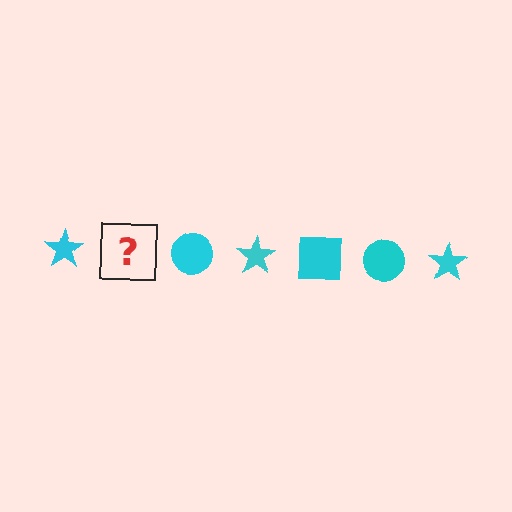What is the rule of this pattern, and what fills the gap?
The rule is that the pattern cycles through star, square, circle shapes in cyan. The gap should be filled with a cyan square.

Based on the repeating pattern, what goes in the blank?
The blank should be a cyan square.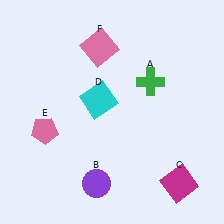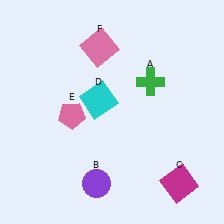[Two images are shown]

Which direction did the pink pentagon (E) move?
The pink pentagon (E) moved right.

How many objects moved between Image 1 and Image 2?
1 object moved between the two images.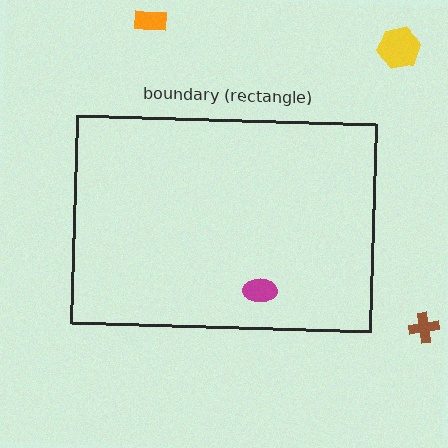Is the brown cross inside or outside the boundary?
Outside.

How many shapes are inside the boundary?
1 inside, 3 outside.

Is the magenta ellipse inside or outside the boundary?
Inside.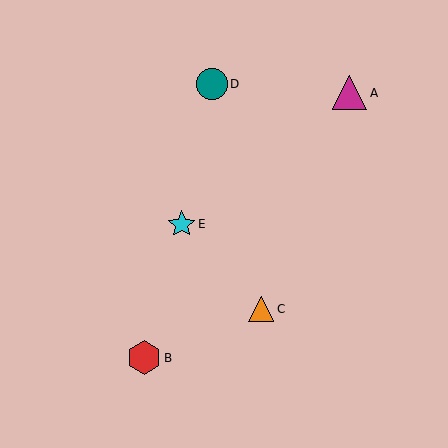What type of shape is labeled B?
Shape B is a red hexagon.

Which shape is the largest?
The magenta triangle (labeled A) is the largest.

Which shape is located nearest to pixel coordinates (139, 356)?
The red hexagon (labeled B) at (144, 358) is nearest to that location.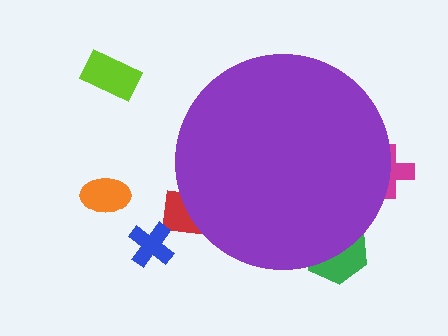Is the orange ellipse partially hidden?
No, the orange ellipse is fully visible.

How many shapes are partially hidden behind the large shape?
3 shapes are partially hidden.